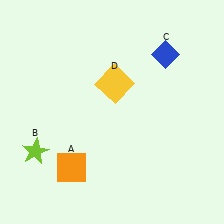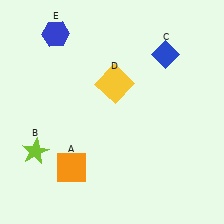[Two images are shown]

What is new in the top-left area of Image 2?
A blue hexagon (E) was added in the top-left area of Image 2.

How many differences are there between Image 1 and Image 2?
There is 1 difference between the two images.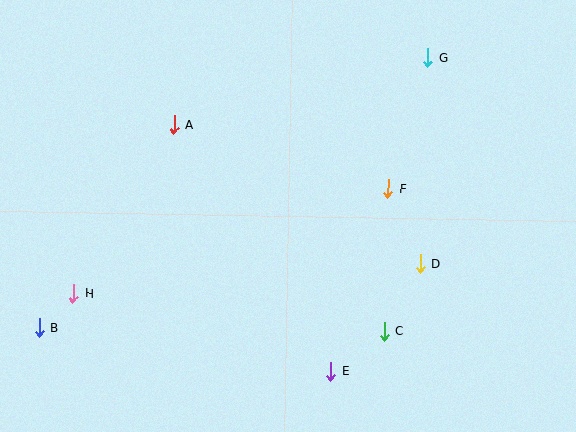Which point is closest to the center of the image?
Point F at (388, 188) is closest to the center.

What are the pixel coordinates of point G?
Point G is at (428, 58).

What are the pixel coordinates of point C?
Point C is at (384, 331).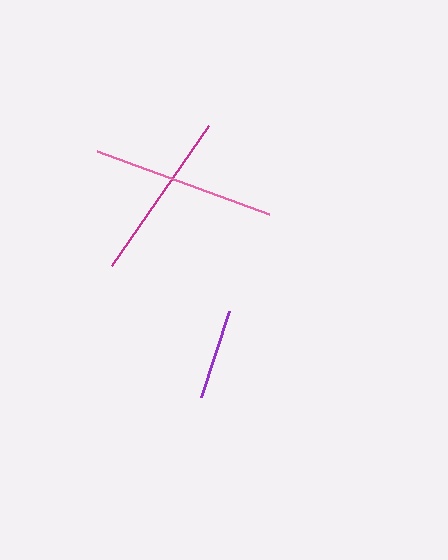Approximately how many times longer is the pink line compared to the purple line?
The pink line is approximately 2.0 times the length of the purple line.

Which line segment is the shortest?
The purple line is the shortest at approximately 90 pixels.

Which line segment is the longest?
The pink line is the longest at approximately 183 pixels.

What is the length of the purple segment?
The purple segment is approximately 90 pixels long.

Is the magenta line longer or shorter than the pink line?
The pink line is longer than the magenta line.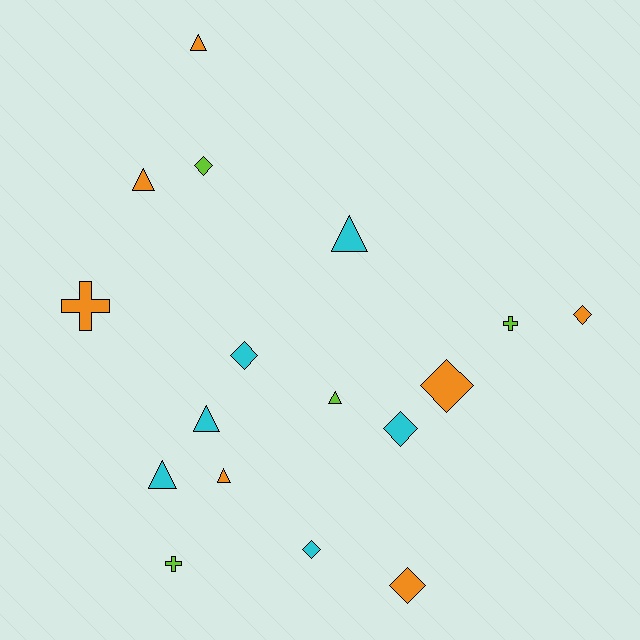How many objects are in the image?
There are 17 objects.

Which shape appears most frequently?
Diamond, with 7 objects.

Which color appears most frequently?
Orange, with 7 objects.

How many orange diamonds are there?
There are 3 orange diamonds.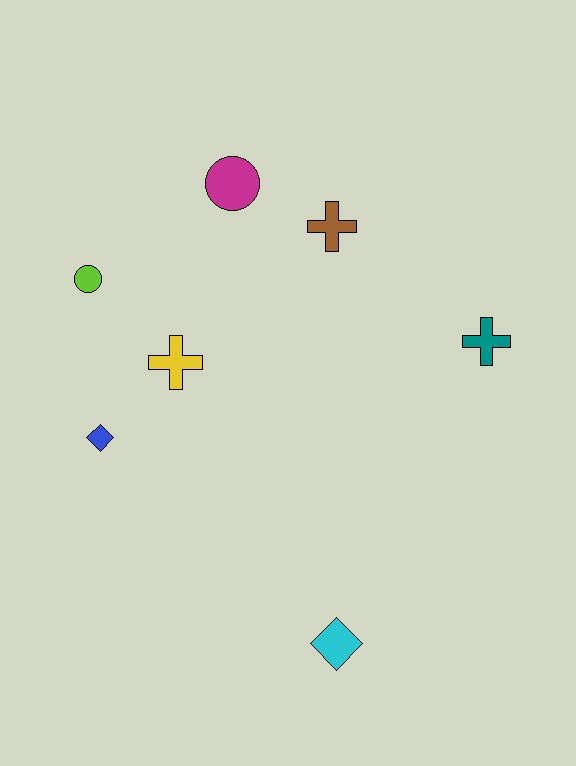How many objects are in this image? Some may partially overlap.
There are 7 objects.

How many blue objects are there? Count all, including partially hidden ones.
There is 1 blue object.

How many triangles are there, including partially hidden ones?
There are no triangles.